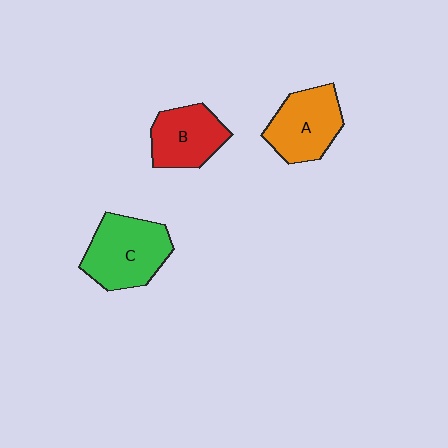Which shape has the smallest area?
Shape B (red).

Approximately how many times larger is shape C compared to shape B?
Approximately 1.3 times.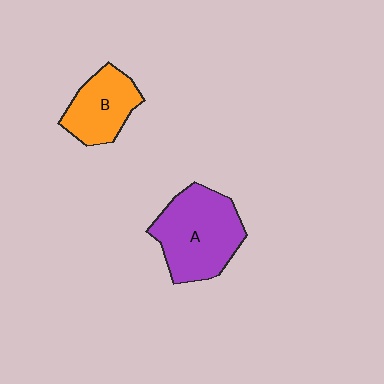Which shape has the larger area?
Shape A (purple).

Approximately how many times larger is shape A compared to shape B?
Approximately 1.6 times.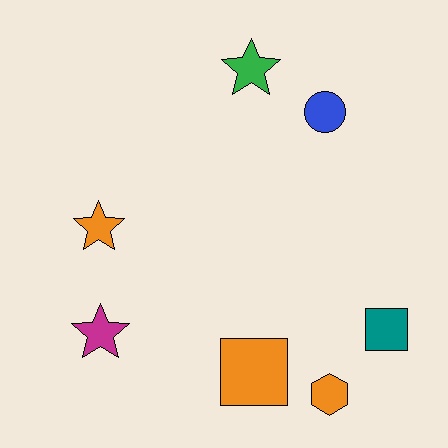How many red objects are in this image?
There are no red objects.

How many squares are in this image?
There are 2 squares.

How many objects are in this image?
There are 7 objects.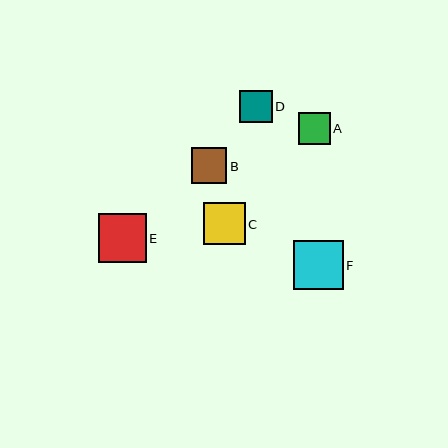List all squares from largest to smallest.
From largest to smallest: F, E, C, B, D, A.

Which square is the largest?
Square F is the largest with a size of approximately 49 pixels.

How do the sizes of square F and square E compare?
Square F and square E are approximately the same size.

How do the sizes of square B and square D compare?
Square B and square D are approximately the same size.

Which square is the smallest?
Square A is the smallest with a size of approximately 32 pixels.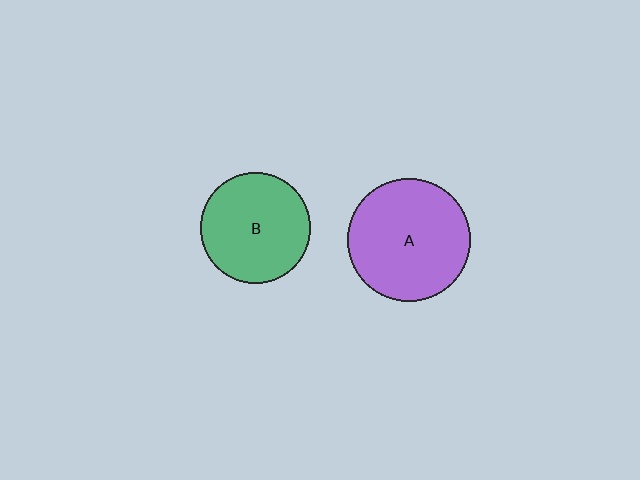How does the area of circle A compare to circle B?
Approximately 1.2 times.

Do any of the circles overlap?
No, none of the circles overlap.